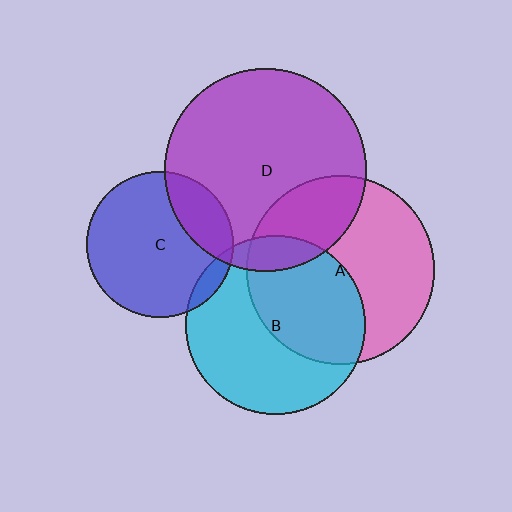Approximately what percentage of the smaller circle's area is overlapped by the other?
Approximately 10%.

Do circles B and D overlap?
Yes.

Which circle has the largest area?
Circle D (purple).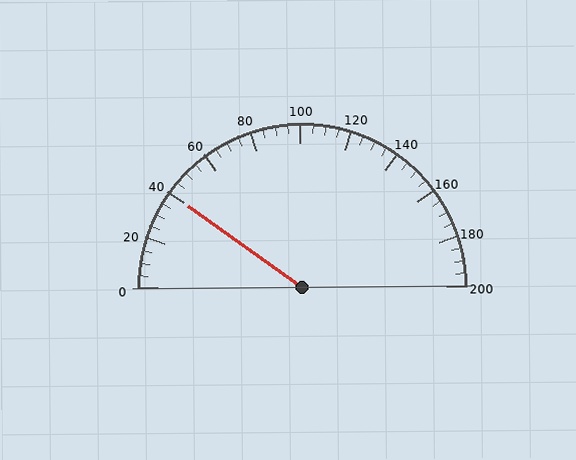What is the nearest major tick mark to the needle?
The nearest major tick mark is 40.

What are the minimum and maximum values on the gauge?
The gauge ranges from 0 to 200.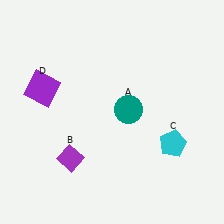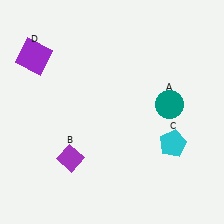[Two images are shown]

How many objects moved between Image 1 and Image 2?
2 objects moved between the two images.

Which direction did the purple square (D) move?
The purple square (D) moved up.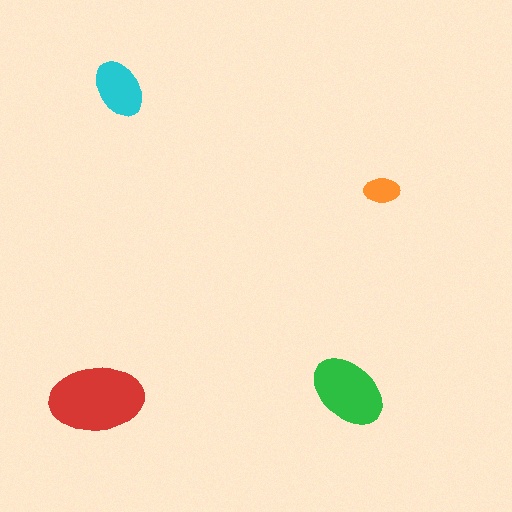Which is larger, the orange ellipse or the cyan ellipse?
The cyan one.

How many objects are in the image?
There are 4 objects in the image.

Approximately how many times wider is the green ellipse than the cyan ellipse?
About 1.5 times wider.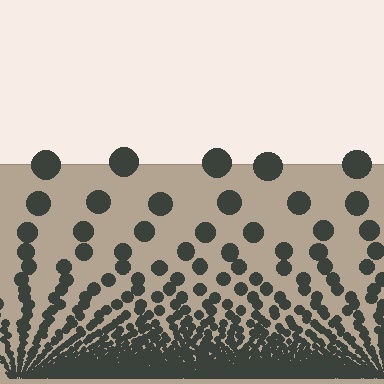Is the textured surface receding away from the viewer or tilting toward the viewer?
The surface appears to tilt toward the viewer. Texture elements get larger and sparser toward the top.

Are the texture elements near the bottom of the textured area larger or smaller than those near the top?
Smaller. The gradient is inverted — elements near the bottom are smaller and denser.